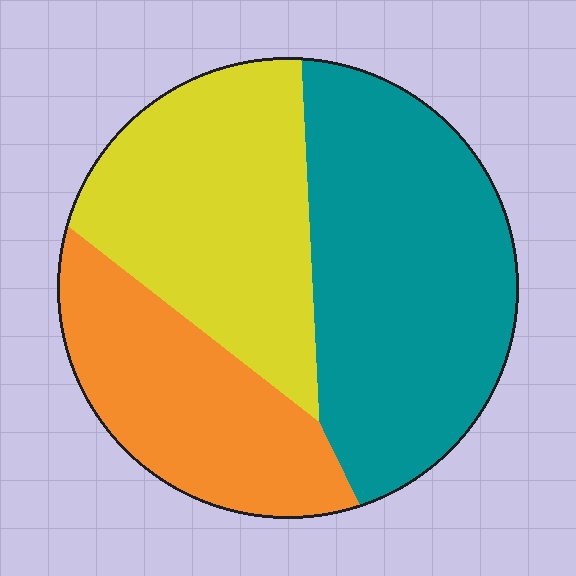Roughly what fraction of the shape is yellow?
Yellow takes up between a sixth and a third of the shape.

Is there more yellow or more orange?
Yellow.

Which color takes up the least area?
Orange, at roughly 25%.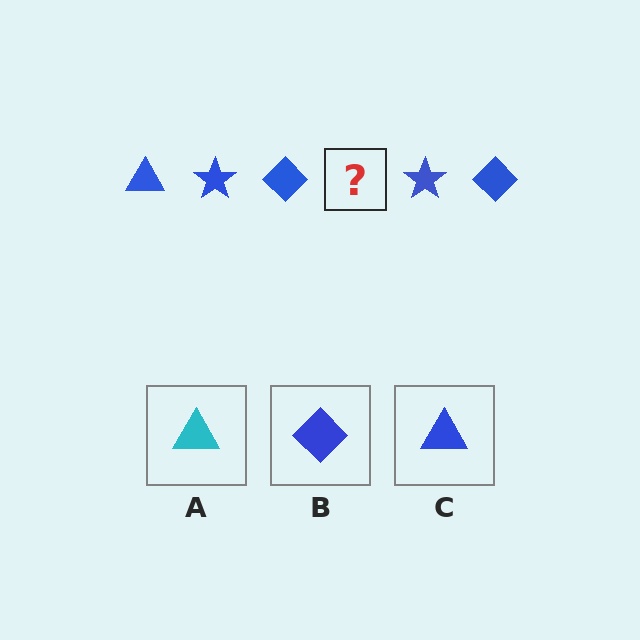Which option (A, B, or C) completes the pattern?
C.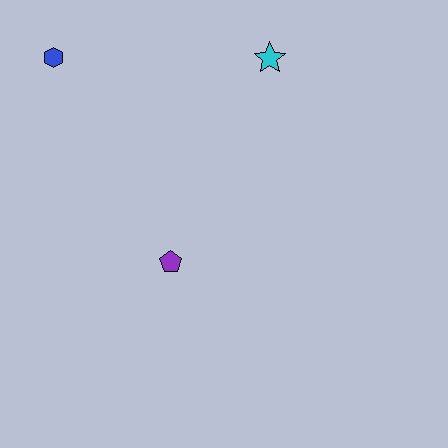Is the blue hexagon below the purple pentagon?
No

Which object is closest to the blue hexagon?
The cyan star is closest to the blue hexagon.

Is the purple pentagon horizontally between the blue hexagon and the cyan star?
Yes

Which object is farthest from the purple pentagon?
The blue hexagon is farthest from the purple pentagon.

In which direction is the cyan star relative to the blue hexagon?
The cyan star is to the right of the blue hexagon.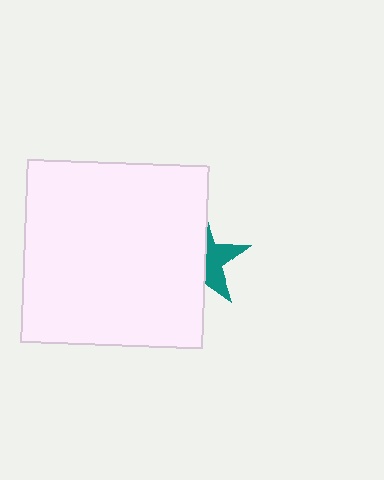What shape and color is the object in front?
The object in front is a white square.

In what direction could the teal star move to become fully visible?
The teal star could move right. That would shift it out from behind the white square entirely.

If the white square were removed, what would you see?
You would see the complete teal star.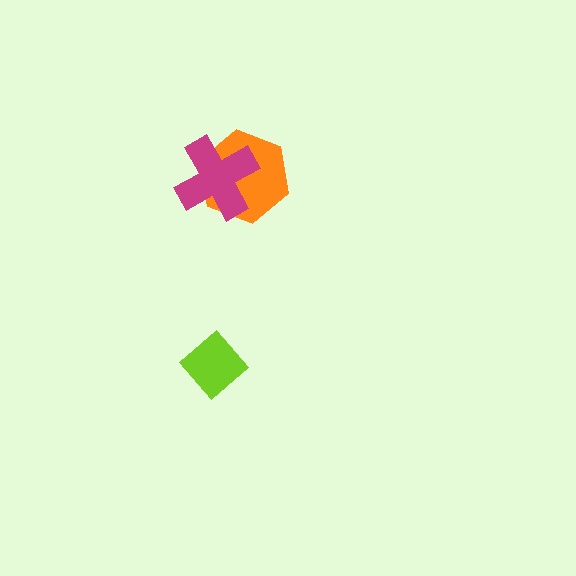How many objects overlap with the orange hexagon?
1 object overlaps with the orange hexagon.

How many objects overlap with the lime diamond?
0 objects overlap with the lime diamond.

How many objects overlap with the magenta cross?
1 object overlaps with the magenta cross.